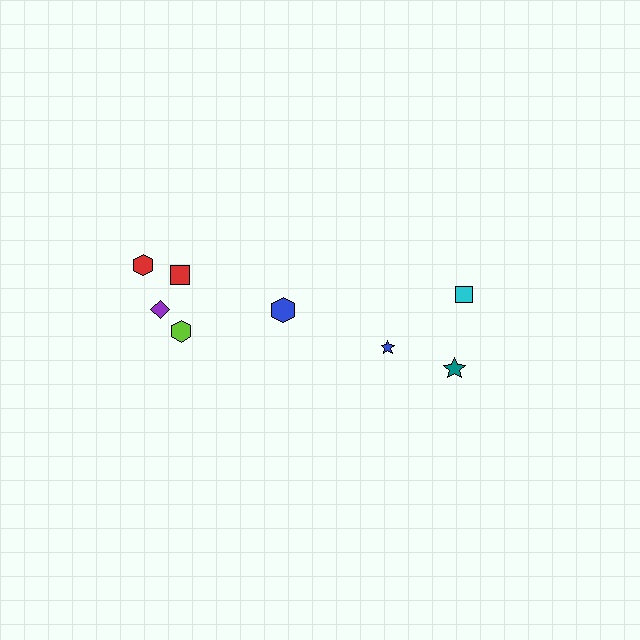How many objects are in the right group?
There are 3 objects.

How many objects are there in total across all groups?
There are 8 objects.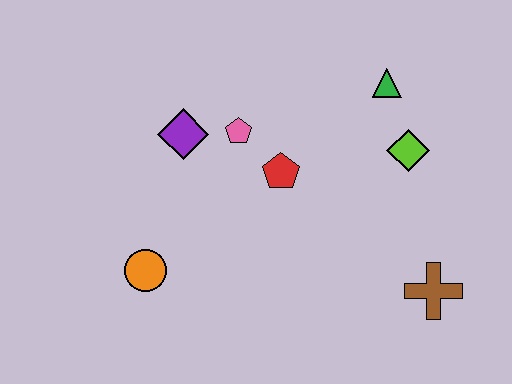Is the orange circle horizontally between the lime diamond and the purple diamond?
No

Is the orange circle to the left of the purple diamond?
Yes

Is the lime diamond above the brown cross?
Yes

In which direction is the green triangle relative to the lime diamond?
The green triangle is above the lime diamond.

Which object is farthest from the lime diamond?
The orange circle is farthest from the lime diamond.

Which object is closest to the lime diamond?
The green triangle is closest to the lime diamond.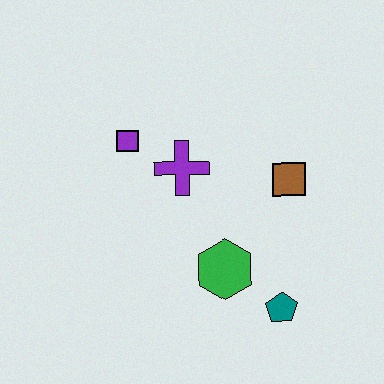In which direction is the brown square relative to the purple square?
The brown square is to the right of the purple square.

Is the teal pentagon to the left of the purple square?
No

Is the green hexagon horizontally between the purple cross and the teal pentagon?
Yes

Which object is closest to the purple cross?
The purple square is closest to the purple cross.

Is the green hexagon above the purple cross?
No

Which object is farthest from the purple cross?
The teal pentagon is farthest from the purple cross.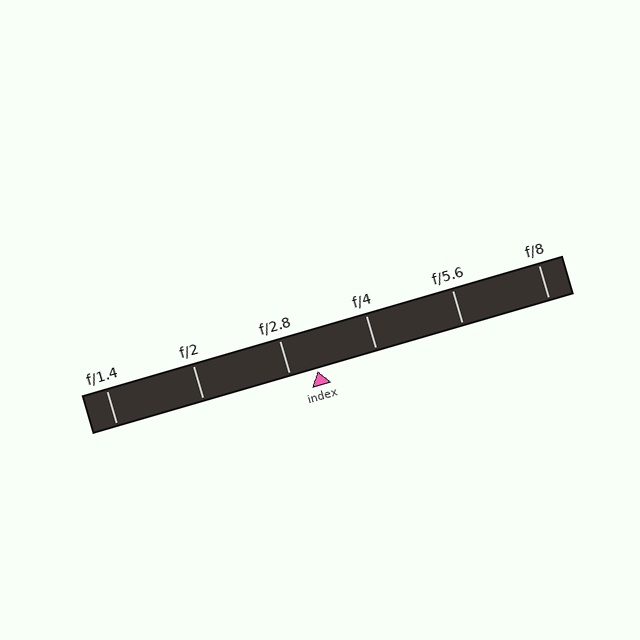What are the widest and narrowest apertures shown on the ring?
The widest aperture shown is f/1.4 and the narrowest is f/8.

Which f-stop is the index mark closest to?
The index mark is closest to f/2.8.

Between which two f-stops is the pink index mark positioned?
The index mark is between f/2.8 and f/4.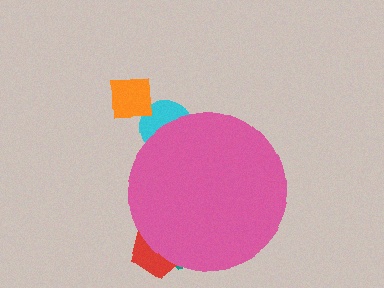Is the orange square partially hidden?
No, the orange square is fully visible.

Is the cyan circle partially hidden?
Yes, the cyan circle is partially hidden behind the pink circle.